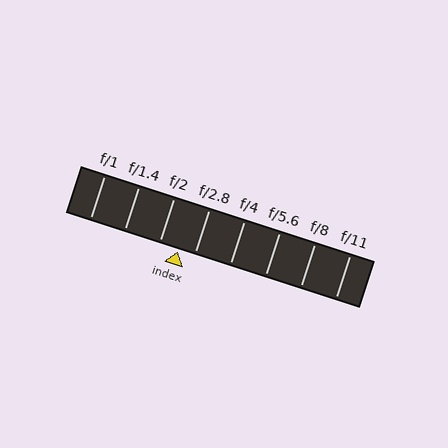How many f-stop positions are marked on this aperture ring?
There are 8 f-stop positions marked.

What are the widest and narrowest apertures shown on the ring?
The widest aperture shown is f/1 and the narrowest is f/11.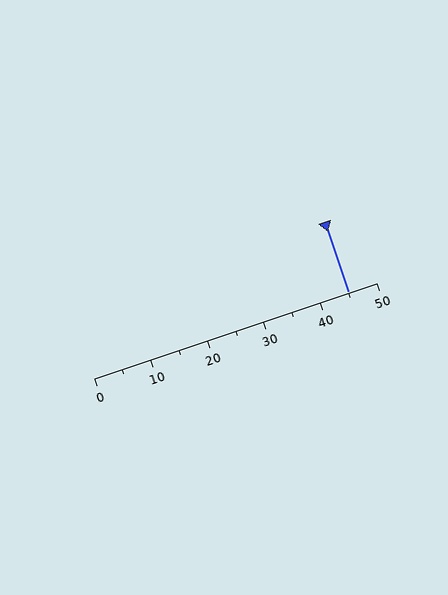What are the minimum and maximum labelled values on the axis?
The axis runs from 0 to 50.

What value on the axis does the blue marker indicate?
The marker indicates approximately 45.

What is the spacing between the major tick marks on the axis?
The major ticks are spaced 10 apart.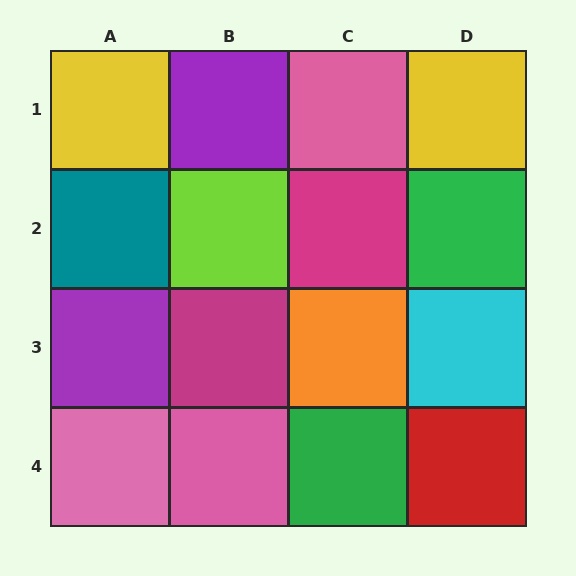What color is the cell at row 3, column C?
Orange.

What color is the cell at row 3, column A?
Purple.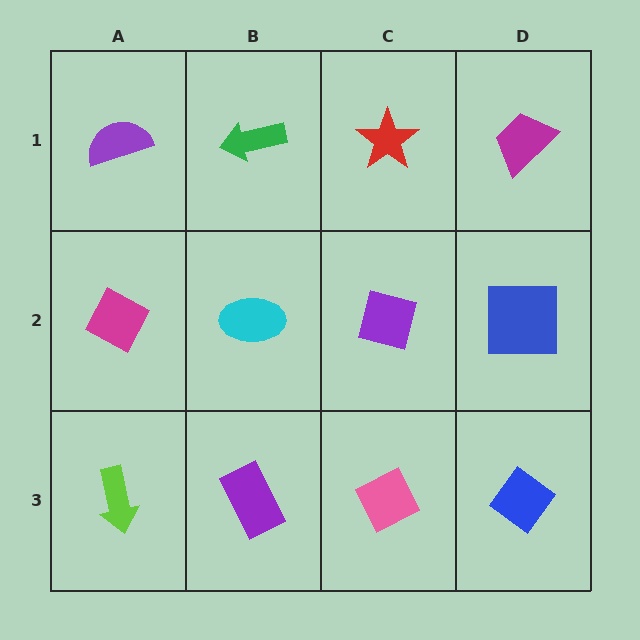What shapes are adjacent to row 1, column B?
A cyan ellipse (row 2, column B), a purple semicircle (row 1, column A), a red star (row 1, column C).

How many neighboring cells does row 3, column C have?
3.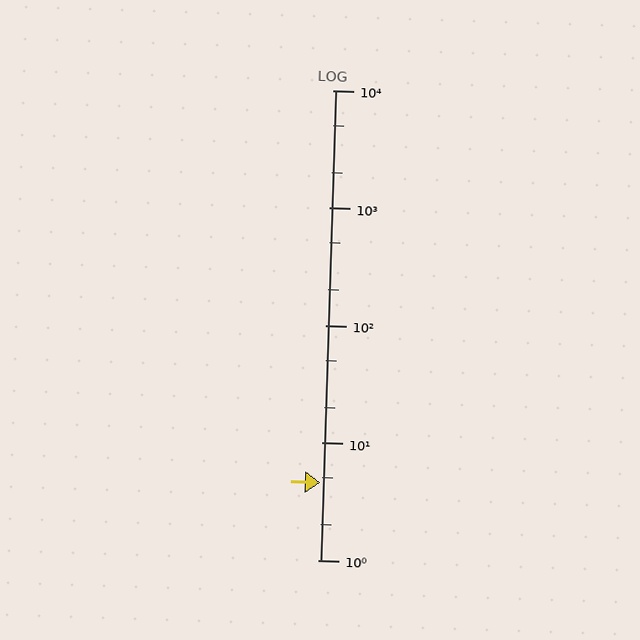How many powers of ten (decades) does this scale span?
The scale spans 4 decades, from 1 to 10000.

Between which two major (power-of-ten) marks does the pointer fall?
The pointer is between 1 and 10.